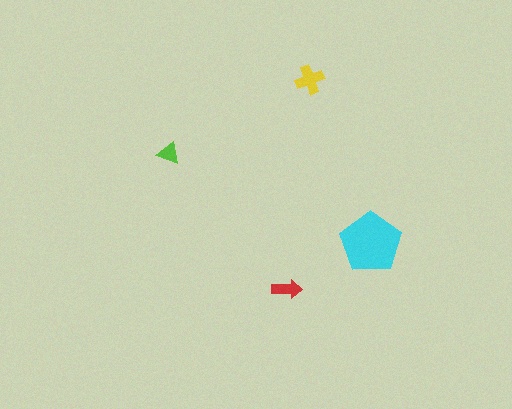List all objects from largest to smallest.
The cyan pentagon, the yellow cross, the red arrow, the lime triangle.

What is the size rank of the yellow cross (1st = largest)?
2nd.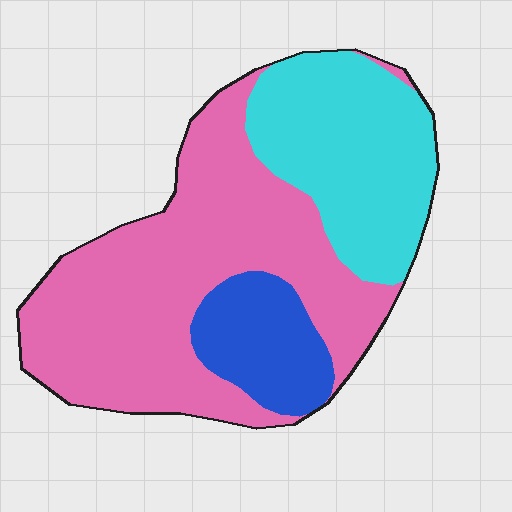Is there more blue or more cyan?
Cyan.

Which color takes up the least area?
Blue, at roughly 15%.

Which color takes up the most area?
Pink, at roughly 55%.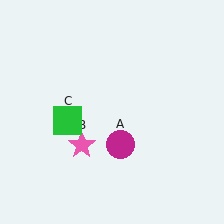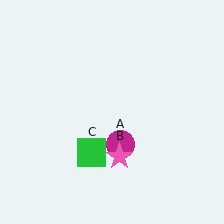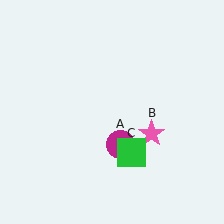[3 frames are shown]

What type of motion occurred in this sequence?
The pink star (object B), green square (object C) rotated counterclockwise around the center of the scene.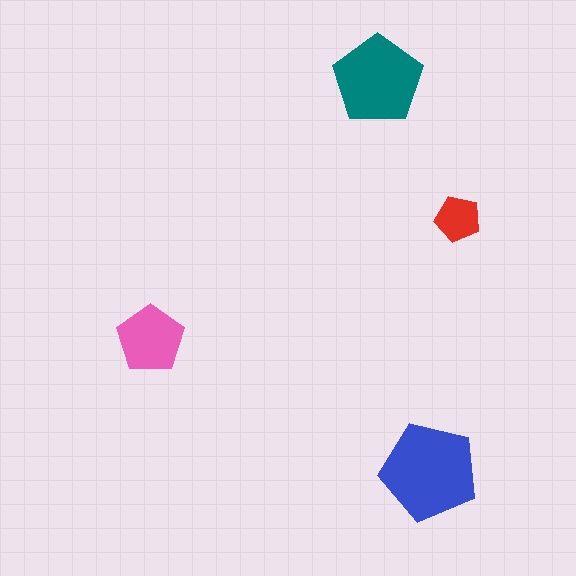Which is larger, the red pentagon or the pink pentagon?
The pink one.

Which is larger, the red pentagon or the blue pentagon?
The blue one.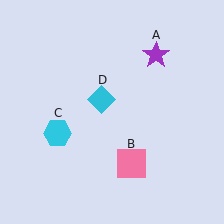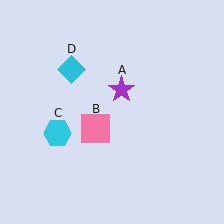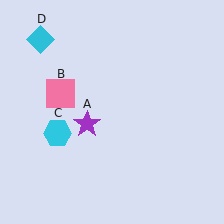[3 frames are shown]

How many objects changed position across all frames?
3 objects changed position: purple star (object A), pink square (object B), cyan diamond (object D).